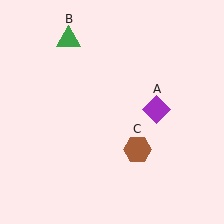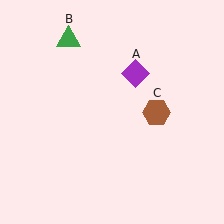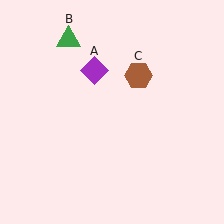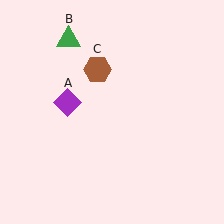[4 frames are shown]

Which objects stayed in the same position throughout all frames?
Green triangle (object B) remained stationary.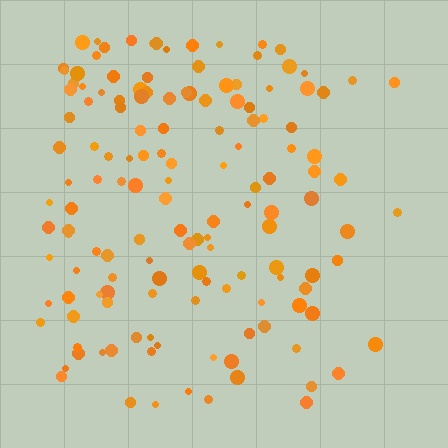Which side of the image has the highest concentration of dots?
The left.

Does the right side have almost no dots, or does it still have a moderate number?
Still a moderate number, just noticeably fewer than the left.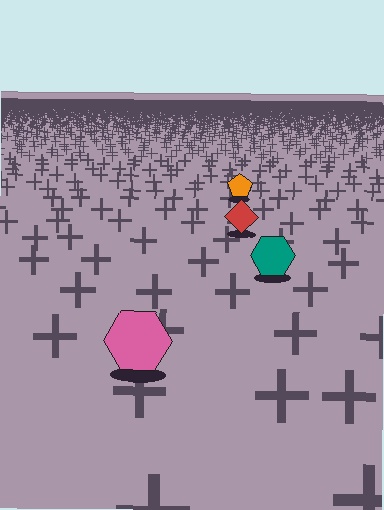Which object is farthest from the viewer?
The orange pentagon is farthest from the viewer. It appears smaller and the ground texture around it is denser.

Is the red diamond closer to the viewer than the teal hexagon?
No. The teal hexagon is closer — you can tell from the texture gradient: the ground texture is coarser near it.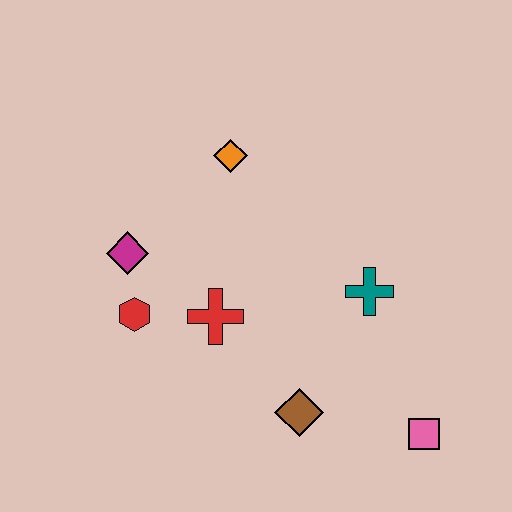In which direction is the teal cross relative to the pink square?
The teal cross is above the pink square.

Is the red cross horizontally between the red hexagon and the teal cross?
Yes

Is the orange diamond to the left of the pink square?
Yes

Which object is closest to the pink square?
The brown diamond is closest to the pink square.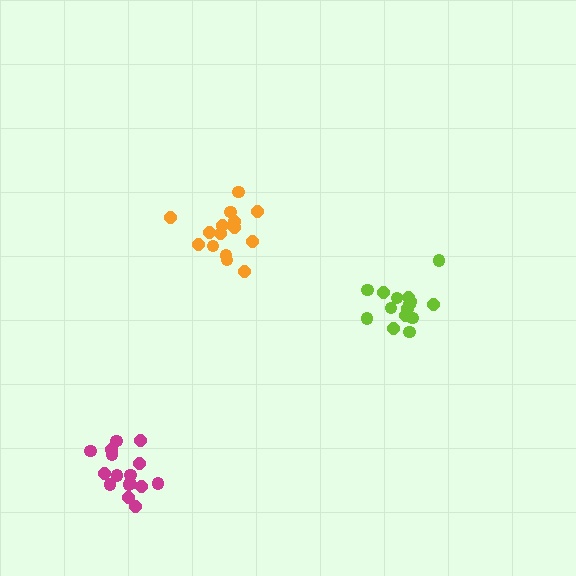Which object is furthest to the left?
The magenta cluster is leftmost.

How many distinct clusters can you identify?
There are 3 distinct clusters.